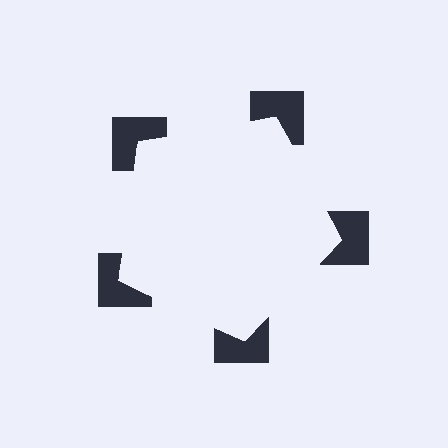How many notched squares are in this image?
There are 5 — one at each vertex of the illusory pentagon.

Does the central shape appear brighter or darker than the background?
It typically appears slightly brighter than the background, even though no actual brightness change is drawn.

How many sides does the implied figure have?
5 sides.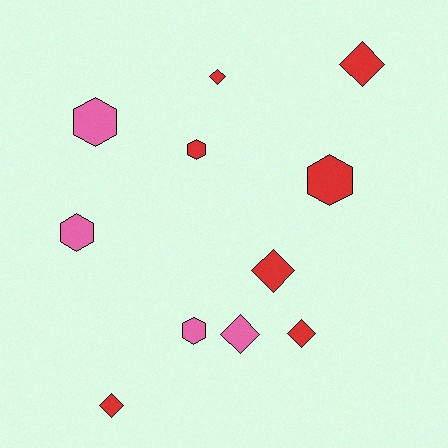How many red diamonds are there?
There are 5 red diamonds.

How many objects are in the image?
There are 11 objects.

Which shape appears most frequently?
Diamond, with 6 objects.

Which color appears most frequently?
Red, with 7 objects.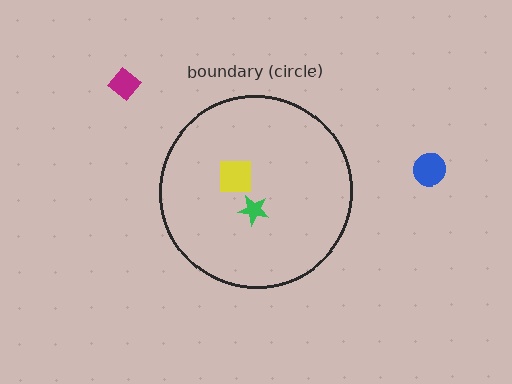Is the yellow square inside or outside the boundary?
Inside.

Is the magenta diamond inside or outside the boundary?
Outside.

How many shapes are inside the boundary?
2 inside, 2 outside.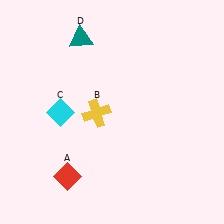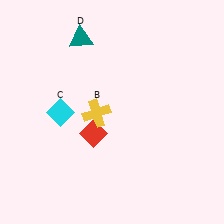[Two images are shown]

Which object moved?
The red diamond (A) moved up.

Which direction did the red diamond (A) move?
The red diamond (A) moved up.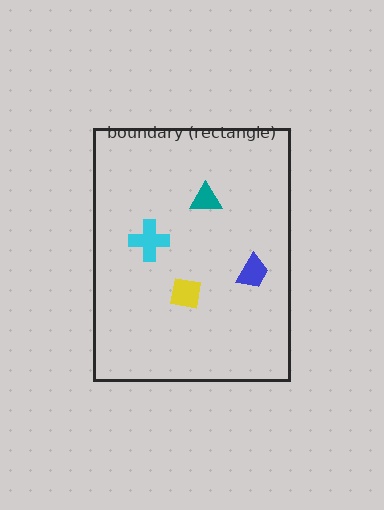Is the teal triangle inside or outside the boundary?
Inside.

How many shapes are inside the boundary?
4 inside, 0 outside.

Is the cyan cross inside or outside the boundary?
Inside.